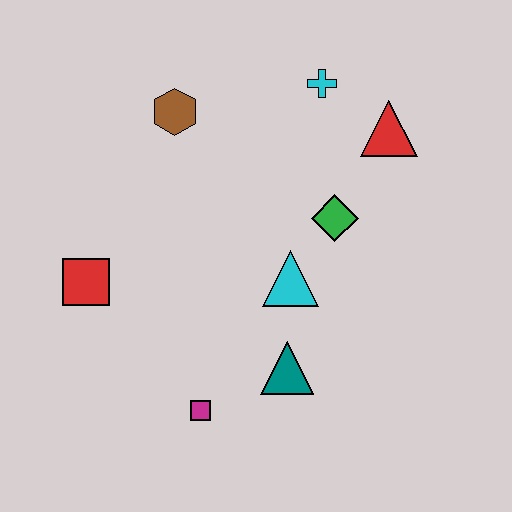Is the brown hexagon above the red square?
Yes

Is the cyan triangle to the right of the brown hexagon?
Yes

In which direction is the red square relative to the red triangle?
The red square is to the left of the red triangle.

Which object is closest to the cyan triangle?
The green diamond is closest to the cyan triangle.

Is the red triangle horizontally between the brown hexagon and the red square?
No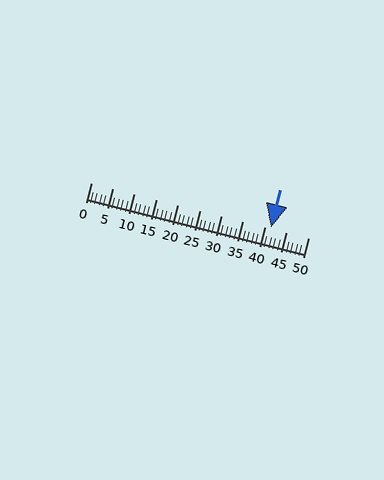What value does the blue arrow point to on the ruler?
The blue arrow points to approximately 41.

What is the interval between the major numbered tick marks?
The major tick marks are spaced 5 units apart.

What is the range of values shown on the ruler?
The ruler shows values from 0 to 50.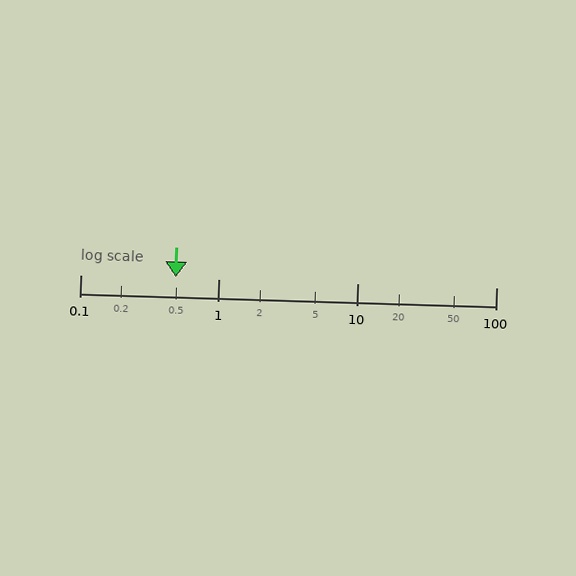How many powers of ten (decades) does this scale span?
The scale spans 3 decades, from 0.1 to 100.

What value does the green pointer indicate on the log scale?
The pointer indicates approximately 0.49.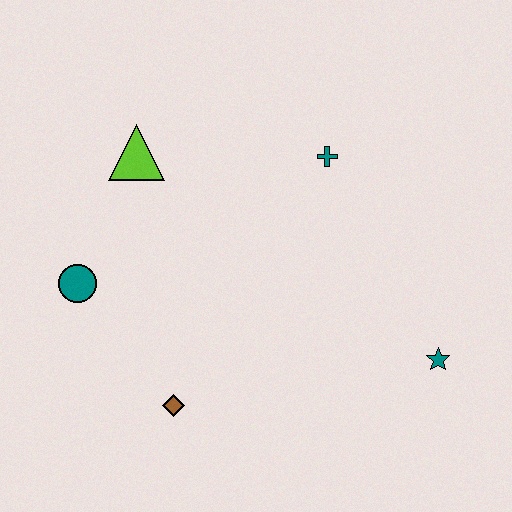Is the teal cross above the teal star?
Yes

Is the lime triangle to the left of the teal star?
Yes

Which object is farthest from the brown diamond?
The teal cross is farthest from the brown diamond.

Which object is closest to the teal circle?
The lime triangle is closest to the teal circle.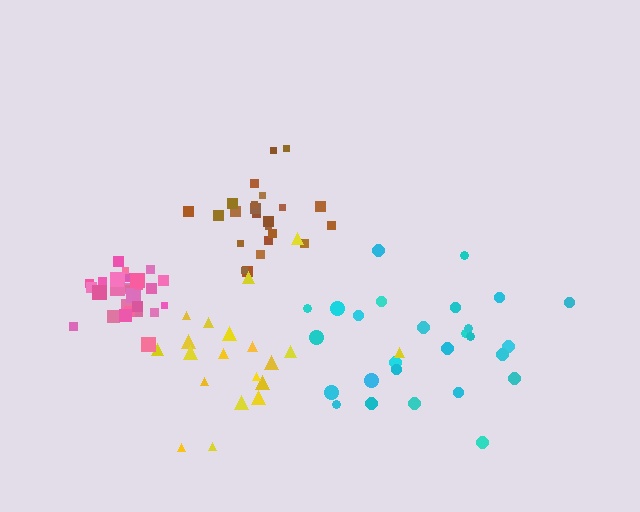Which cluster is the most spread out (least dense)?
Cyan.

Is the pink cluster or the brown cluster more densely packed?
Pink.